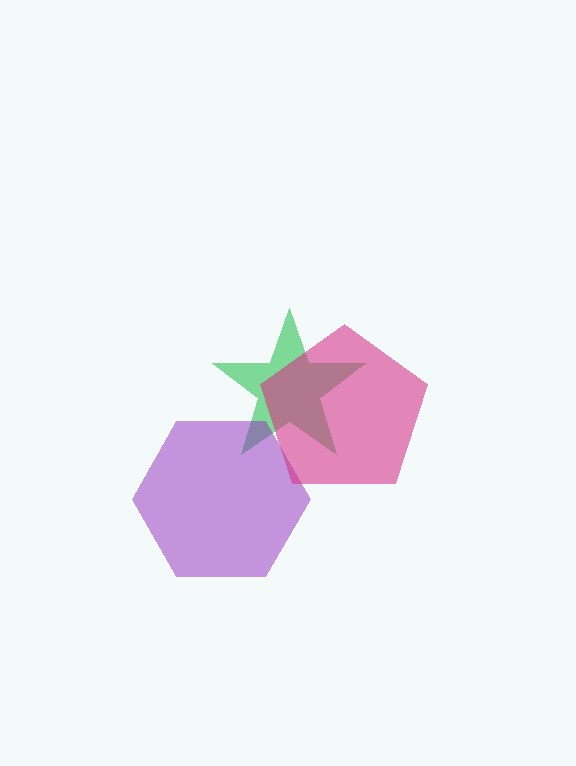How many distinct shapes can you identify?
There are 3 distinct shapes: a green star, a purple hexagon, a magenta pentagon.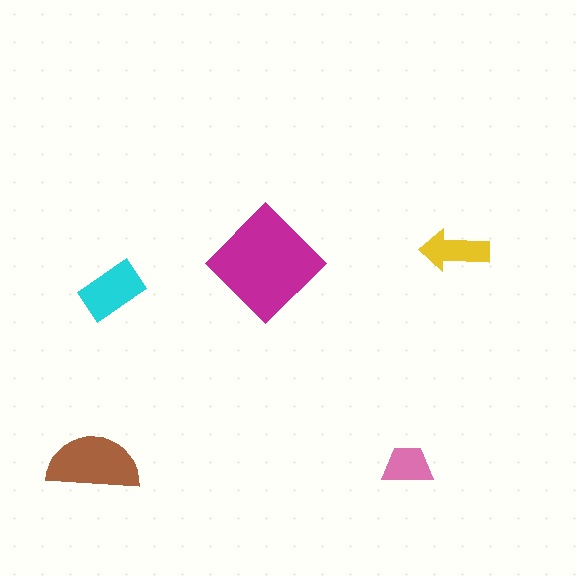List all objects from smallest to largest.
The pink trapezoid, the yellow arrow, the cyan rectangle, the brown semicircle, the magenta diamond.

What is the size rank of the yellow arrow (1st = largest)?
4th.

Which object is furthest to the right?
The yellow arrow is rightmost.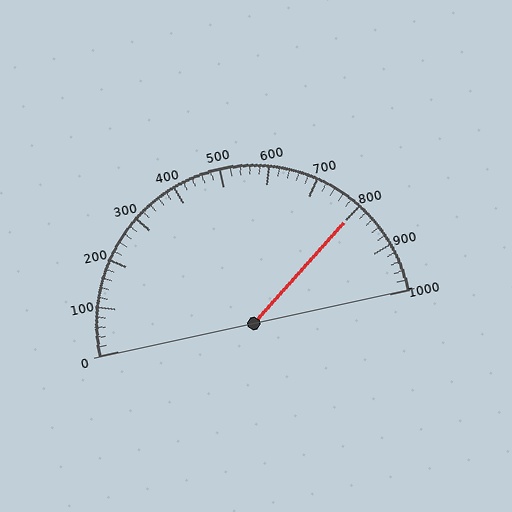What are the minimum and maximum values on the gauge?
The gauge ranges from 0 to 1000.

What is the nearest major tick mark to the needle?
The nearest major tick mark is 800.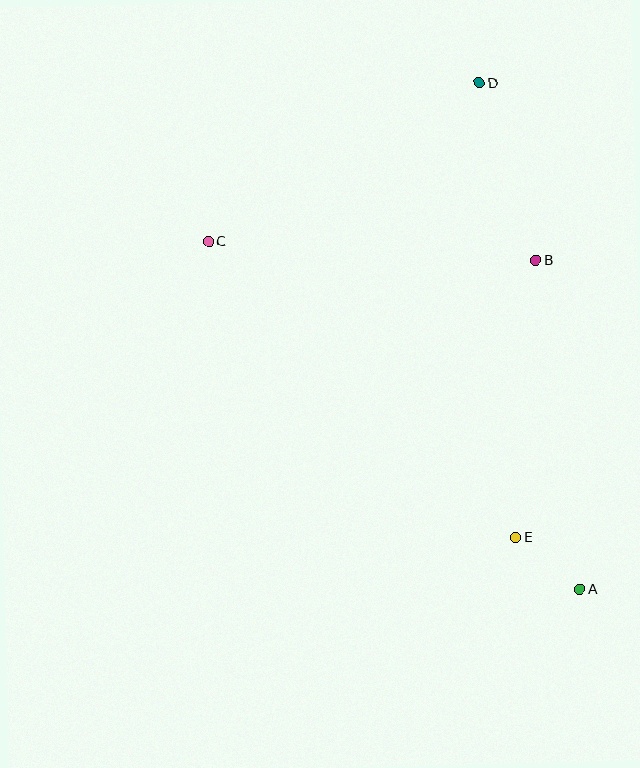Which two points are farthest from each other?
Points A and D are farthest from each other.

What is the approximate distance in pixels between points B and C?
The distance between B and C is approximately 328 pixels.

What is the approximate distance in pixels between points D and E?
The distance between D and E is approximately 456 pixels.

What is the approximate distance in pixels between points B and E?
The distance between B and E is approximately 278 pixels.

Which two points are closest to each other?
Points A and E are closest to each other.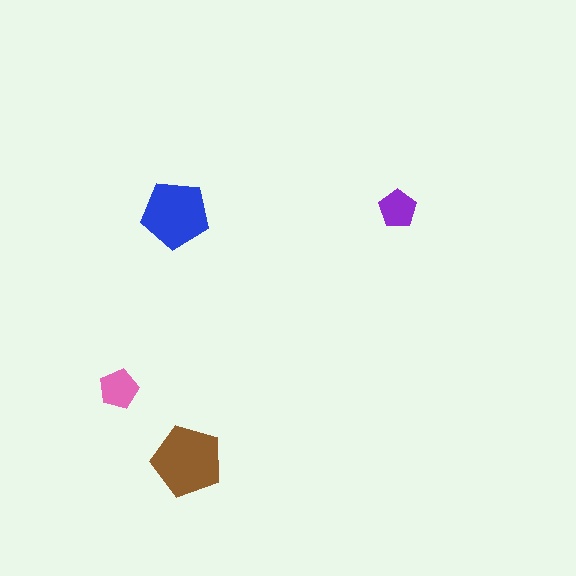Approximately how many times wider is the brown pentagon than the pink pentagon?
About 2 times wider.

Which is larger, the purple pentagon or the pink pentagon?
The pink one.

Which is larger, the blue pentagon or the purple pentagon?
The blue one.